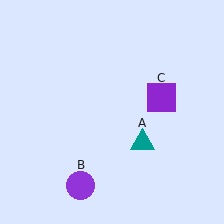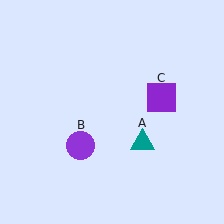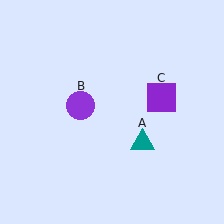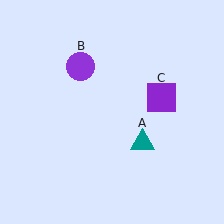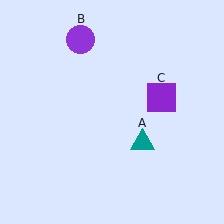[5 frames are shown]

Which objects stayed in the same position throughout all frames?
Teal triangle (object A) and purple square (object C) remained stationary.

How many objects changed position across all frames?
1 object changed position: purple circle (object B).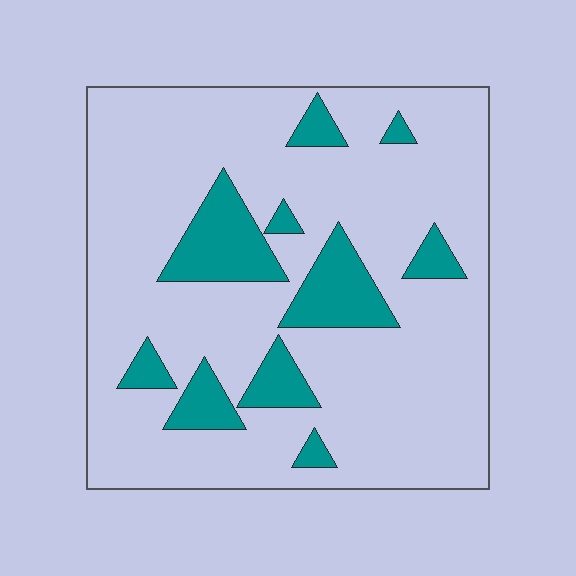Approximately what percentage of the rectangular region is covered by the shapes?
Approximately 20%.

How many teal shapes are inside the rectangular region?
10.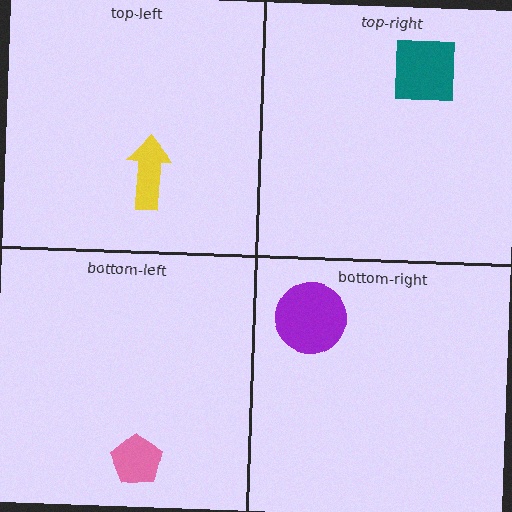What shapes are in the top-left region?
The yellow arrow.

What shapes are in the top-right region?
The teal square.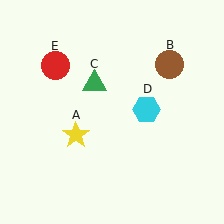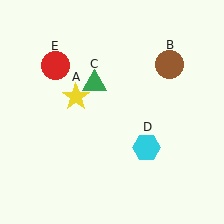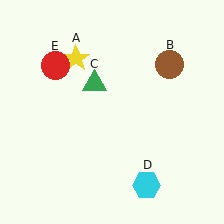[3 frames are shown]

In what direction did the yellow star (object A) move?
The yellow star (object A) moved up.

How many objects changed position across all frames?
2 objects changed position: yellow star (object A), cyan hexagon (object D).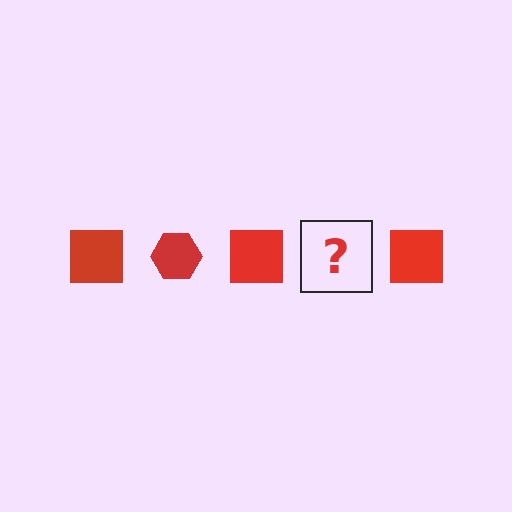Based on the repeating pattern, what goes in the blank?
The blank should be a red hexagon.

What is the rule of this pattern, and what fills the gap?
The rule is that the pattern cycles through square, hexagon shapes in red. The gap should be filled with a red hexagon.